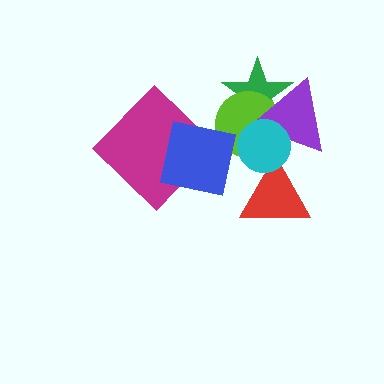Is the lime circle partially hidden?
Yes, it is partially covered by another shape.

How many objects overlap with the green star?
3 objects overlap with the green star.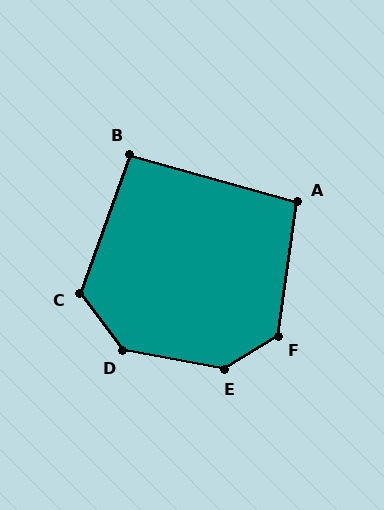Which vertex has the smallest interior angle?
B, at approximately 94 degrees.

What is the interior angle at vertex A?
Approximately 97 degrees (obtuse).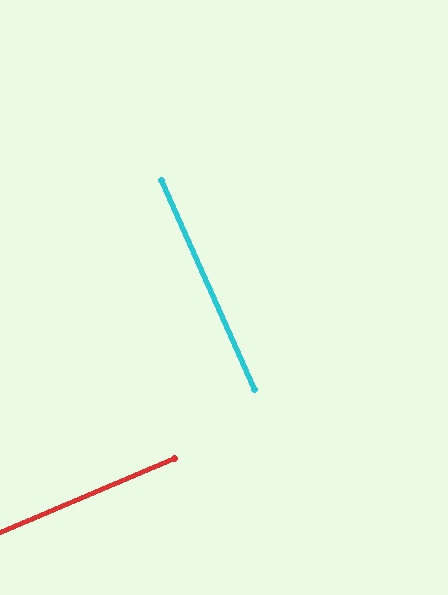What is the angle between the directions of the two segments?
Approximately 89 degrees.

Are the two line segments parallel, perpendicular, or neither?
Perpendicular — they meet at approximately 89°.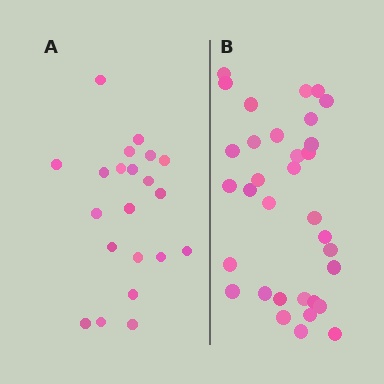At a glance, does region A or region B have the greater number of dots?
Region B (the right region) has more dots.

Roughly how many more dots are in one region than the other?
Region B has roughly 12 or so more dots than region A.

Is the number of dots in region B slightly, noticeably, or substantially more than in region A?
Region B has substantially more. The ratio is roughly 1.6 to 1.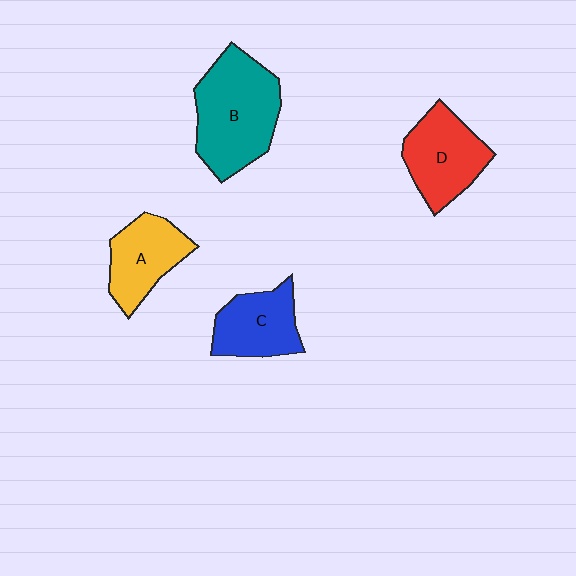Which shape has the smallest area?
Shape A (yellow).